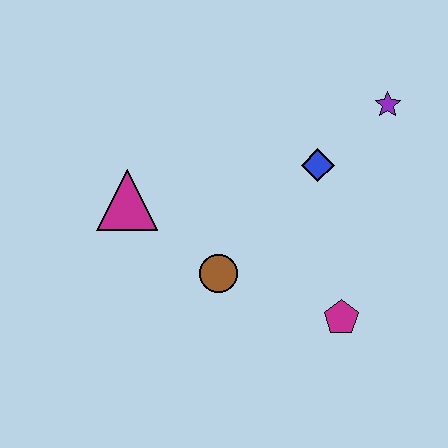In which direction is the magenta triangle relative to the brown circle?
The magenta triangle is to the left of the brown circle.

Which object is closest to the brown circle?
The magenta triangle is closest to the brown circle.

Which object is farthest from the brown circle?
The purple star is farthest from the brown circle.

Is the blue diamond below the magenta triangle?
No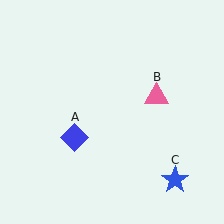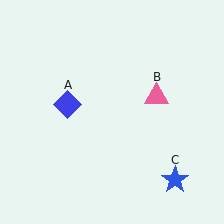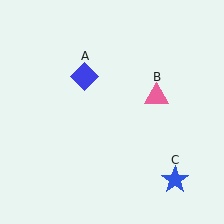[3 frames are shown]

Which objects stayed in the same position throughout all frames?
Pink triangle (object B) and blue star (object C) remained stationary.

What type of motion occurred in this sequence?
The blue diamond (object A) rotated clockwise around the center of the scene.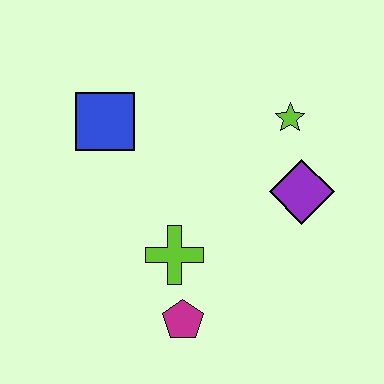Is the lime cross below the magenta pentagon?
No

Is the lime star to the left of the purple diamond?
Yes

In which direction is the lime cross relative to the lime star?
The lime cross is below the lime star.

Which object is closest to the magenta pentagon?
The lime cross is closest to the magenta pentagon.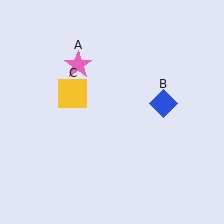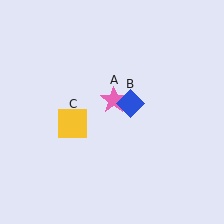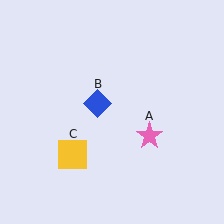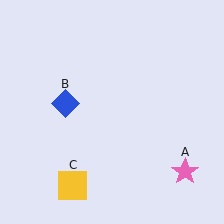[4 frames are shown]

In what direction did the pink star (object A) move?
The pink star (object A) moved down and to the right.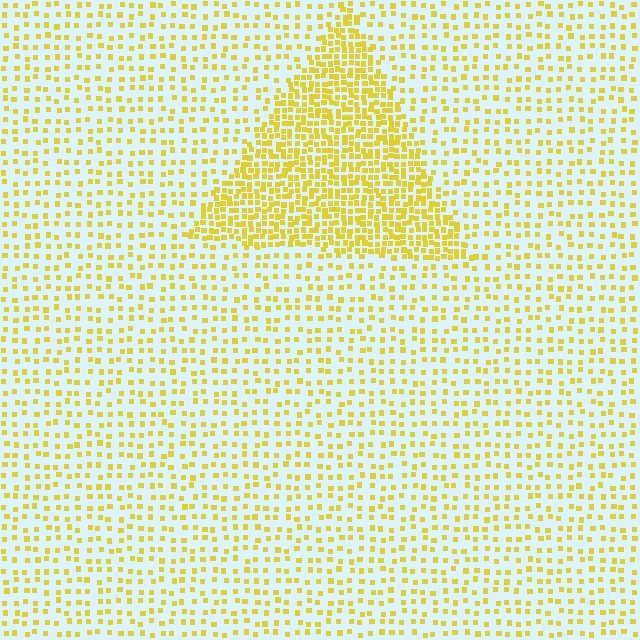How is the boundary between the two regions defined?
The boundary is defined by a change in element density (approximately 2.5x ratio). All elements are the same color, size, and shape.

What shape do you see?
I see a triangle.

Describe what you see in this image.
The image contains small yellow elements arranged at two different densities. A triangle-shaped region is visible where the elements are more densely packed than the surrounding area.